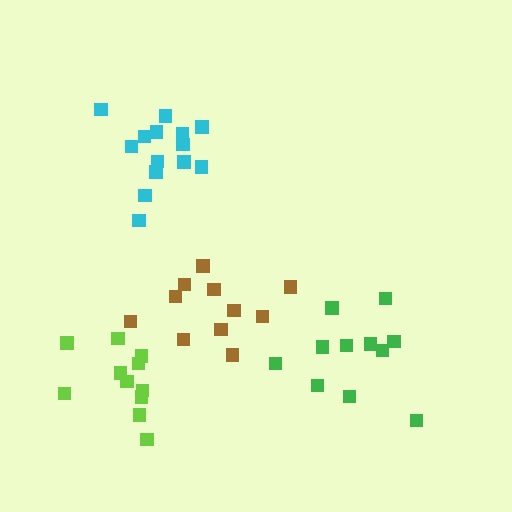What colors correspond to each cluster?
The clusters are colored: brown, lime, green, cyan.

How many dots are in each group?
Group 1: 11 dots, Group 2: 11 dots, Group 3: 11 dots, Group 4: 14 dots (47 total).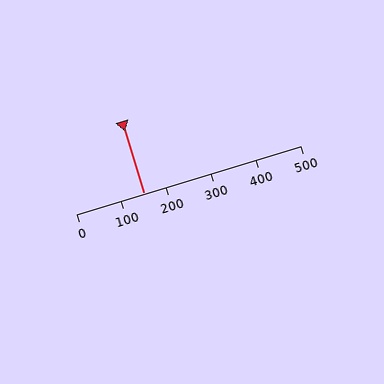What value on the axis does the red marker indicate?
The marker indicates approximately 150.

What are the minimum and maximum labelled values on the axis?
The axis runs from 0 to 500.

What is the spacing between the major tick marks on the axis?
The major ticks are spaced 100 apart.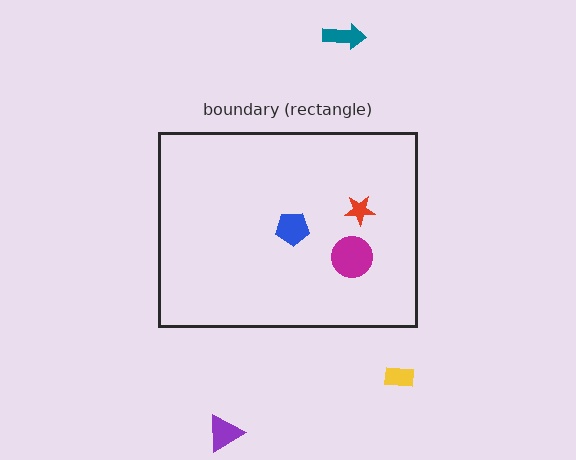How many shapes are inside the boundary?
3 inside, 3 outside.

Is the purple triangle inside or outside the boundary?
Outside.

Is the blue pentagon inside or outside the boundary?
Inside.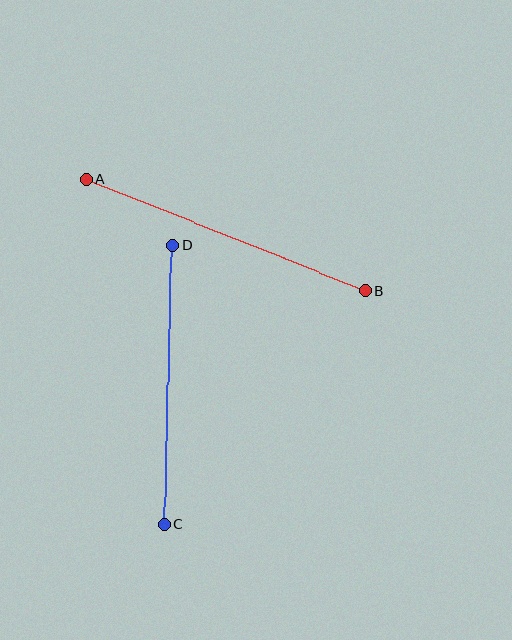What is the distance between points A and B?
The distance is approximately 301 pixels.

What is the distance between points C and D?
The distance is approximately 279 pixels.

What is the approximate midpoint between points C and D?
The midpoint is at approximately (168, 385) pixels.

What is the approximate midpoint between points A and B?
The midpoint is at approximately (226, 235) pixels.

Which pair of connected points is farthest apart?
Points A and B are farthest apart.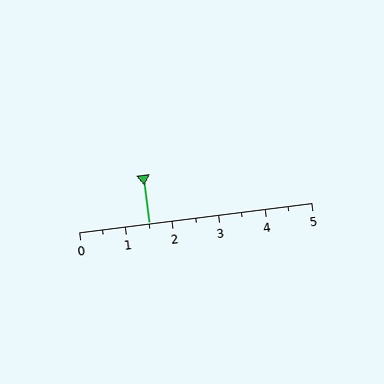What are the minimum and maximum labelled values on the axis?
The axis runs from 0 to 5.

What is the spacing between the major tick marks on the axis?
The major ticks are spaced 1 apart.